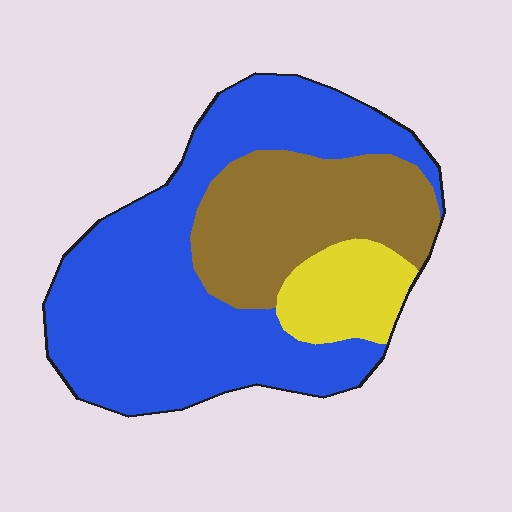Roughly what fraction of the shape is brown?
Brown takes up about one quarter (1/4) of the shape.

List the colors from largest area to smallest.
From largest to smallest: blue, brown, yellow.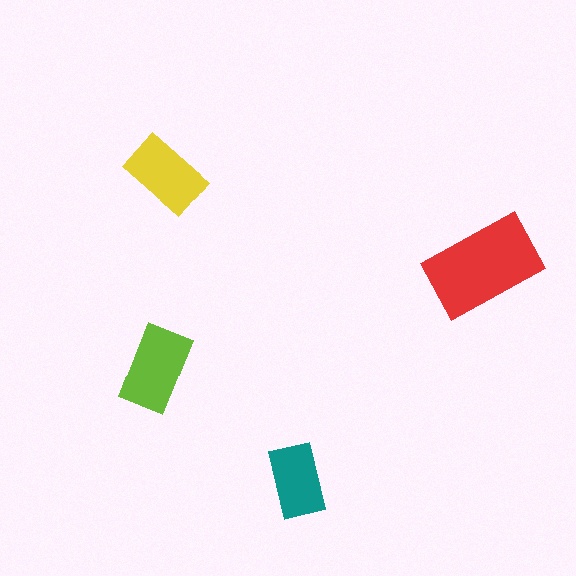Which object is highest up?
The yellow rectangle is topmost.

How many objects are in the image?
There are 4 objects in the image.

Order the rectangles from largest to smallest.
the red one, the lime one, the yellow one, the teal one.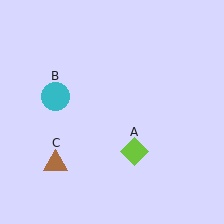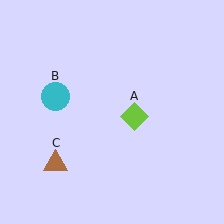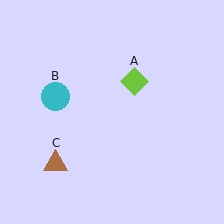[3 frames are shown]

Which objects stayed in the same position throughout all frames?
Cyan circle (object B) and brown triangle (object C) remained stationary.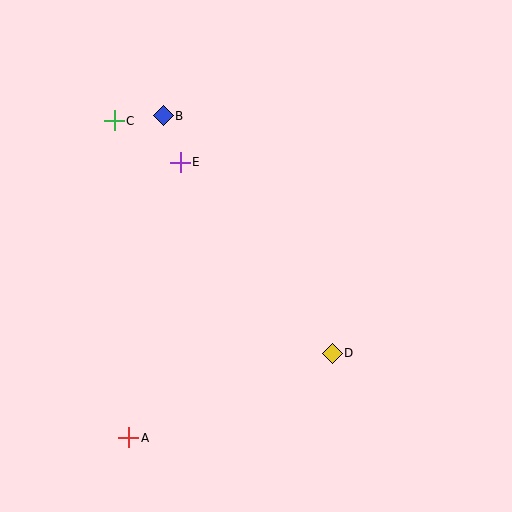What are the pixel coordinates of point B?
Point B is at (163, 116).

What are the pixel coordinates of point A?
Point A is at (129, 438).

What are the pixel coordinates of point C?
Point C is at (114, 121).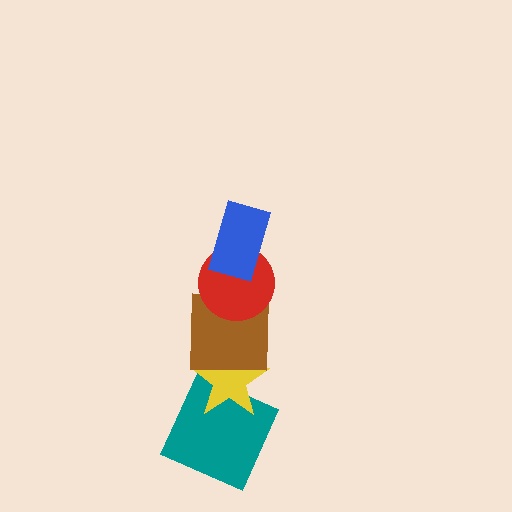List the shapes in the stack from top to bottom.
From top to bottom: the blue rectangle, the red circle, the brown square, the yellow star, the teal square.